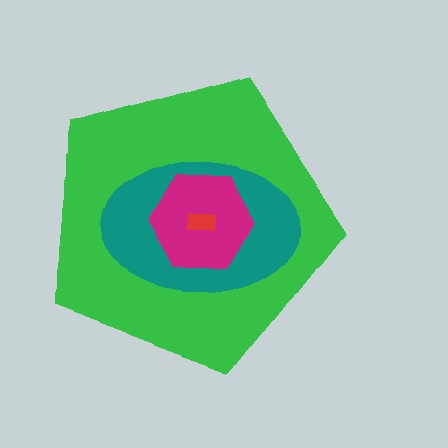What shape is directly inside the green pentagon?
The teal ellipse.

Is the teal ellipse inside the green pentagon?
Yes.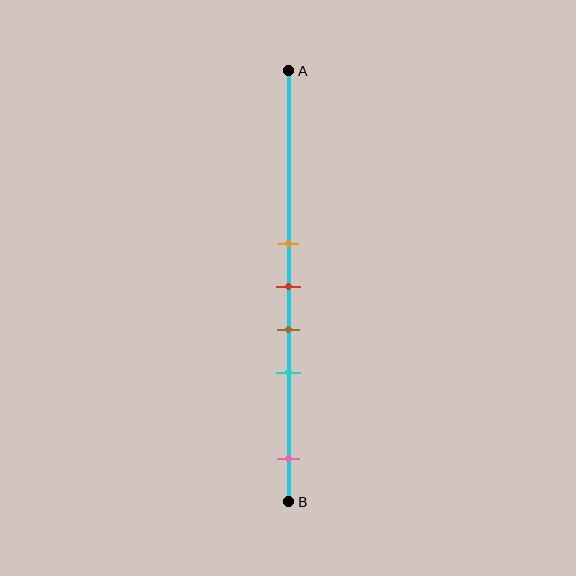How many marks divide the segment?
There are 5 marks dividing the segment.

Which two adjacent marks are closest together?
The orange and red marks are the closest adjacent pair.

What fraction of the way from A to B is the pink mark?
The pink mark is approximately 90% (0.9) of the way from A to B.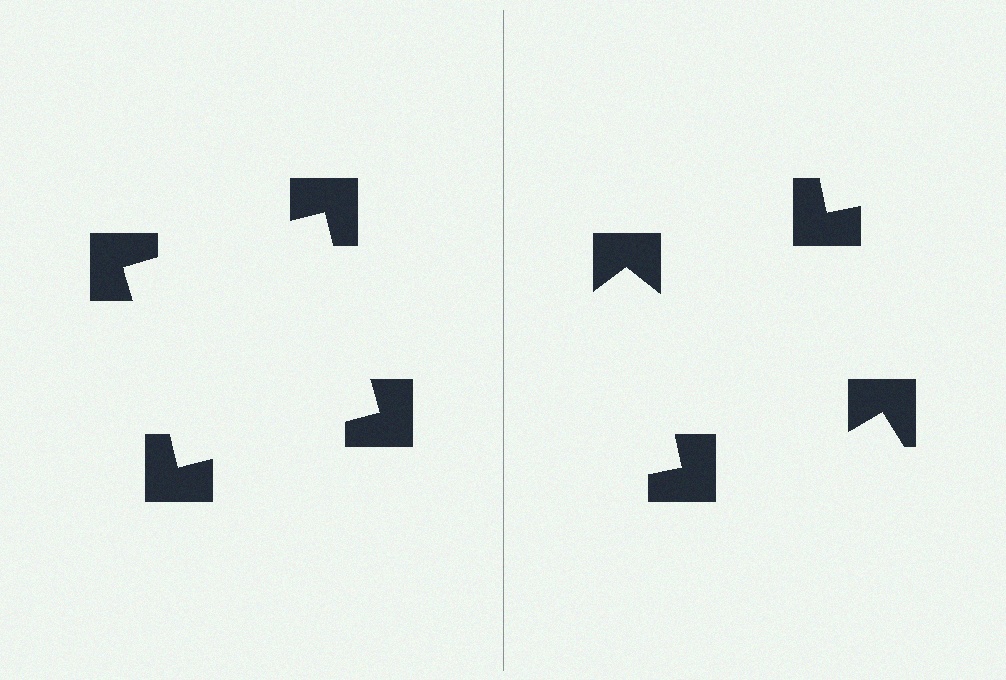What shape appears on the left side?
An illusory square.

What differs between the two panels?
The notched squares are positioned identically on both sides; only the wedge orientations differ. On the left they align to a square; on the right they are misaligned.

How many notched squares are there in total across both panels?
8 — 4 on each side.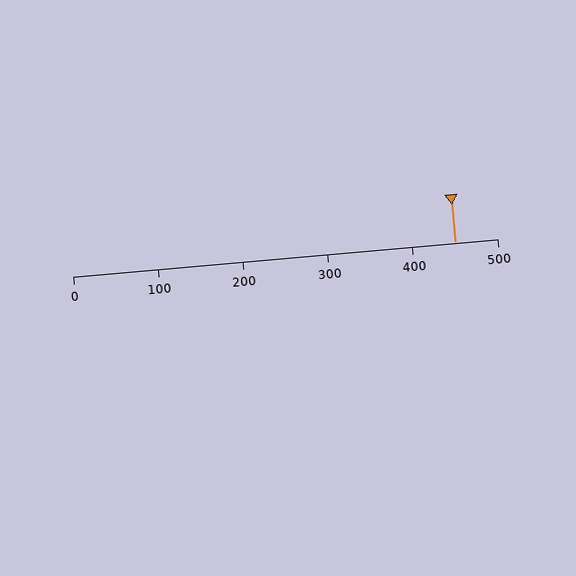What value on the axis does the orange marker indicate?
The marker indicates approximately 450.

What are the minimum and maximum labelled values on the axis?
The axis runs from 0 to 500.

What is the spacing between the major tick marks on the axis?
The major ticks are spaced 100 apart.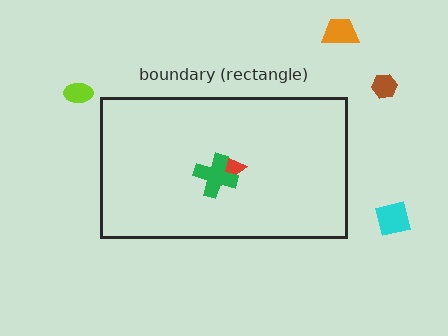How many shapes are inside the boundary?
2 inside, 4 outside.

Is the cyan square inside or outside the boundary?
Outside.